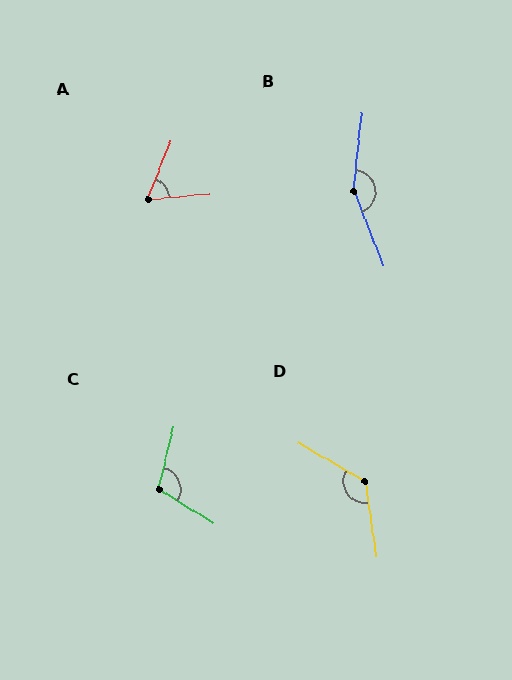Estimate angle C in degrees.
Approximately 108 degrees.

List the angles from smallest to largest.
A (63°), C (108°), D (129°), B (153°).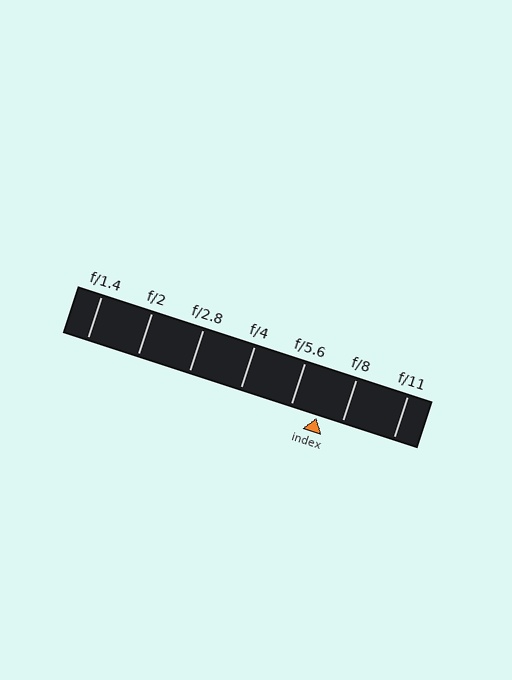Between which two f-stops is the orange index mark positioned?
The index mark is between f/5.6 and f/8.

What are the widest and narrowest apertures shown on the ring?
The widest aperture shown is f/1.4 and the narrowest is f/11.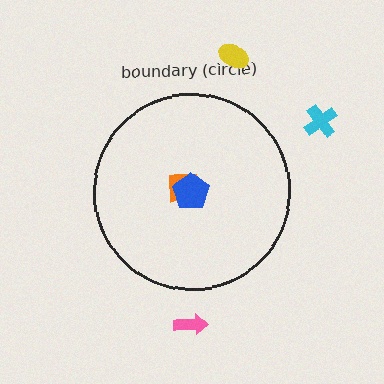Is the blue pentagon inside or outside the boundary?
Inside.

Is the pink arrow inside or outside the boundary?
Outside.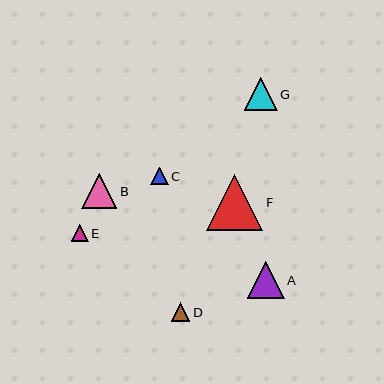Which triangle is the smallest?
Triangle E is the smallest with a size of approximately 17 pixels.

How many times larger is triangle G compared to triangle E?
Triangle G is approximately 1.9 times the size of triangle E.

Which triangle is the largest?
Triangle F is the largest with a size of approximately 56 pixels.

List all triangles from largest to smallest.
From largest to smallest: F, A, B, G, D, C, E.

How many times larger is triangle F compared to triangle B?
Triangle F is approximately 1.6 times the size of triangle B.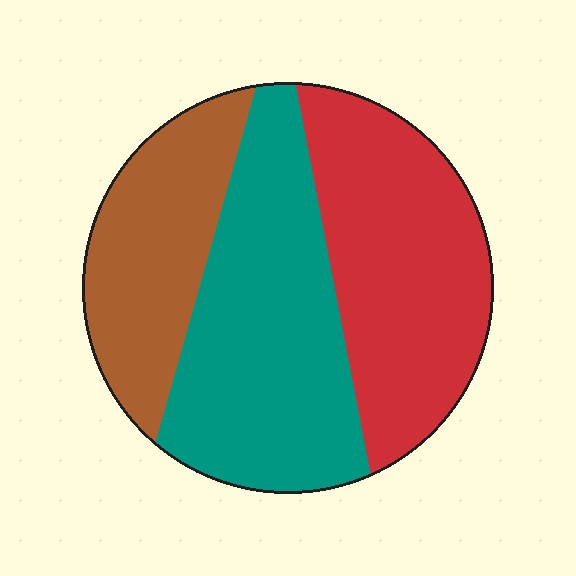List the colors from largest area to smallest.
From largest to smallest: teal, red, brown.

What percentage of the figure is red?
Red takes up about three eighths (3/8) of the figure.